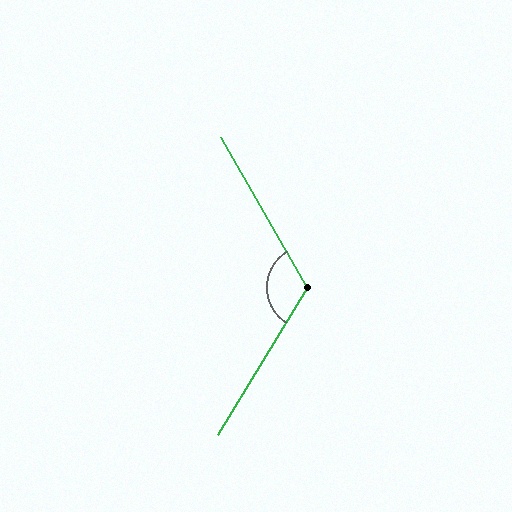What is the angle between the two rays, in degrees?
Approximately 118 degrees.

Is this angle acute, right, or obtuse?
It is obtuse.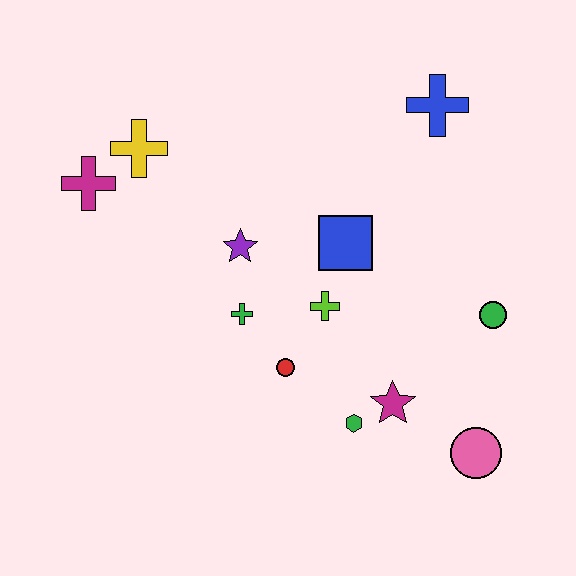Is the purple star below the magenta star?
No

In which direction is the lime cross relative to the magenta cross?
The lime cross is to the right of the magenta cross.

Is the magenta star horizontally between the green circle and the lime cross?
Yes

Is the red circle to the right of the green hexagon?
No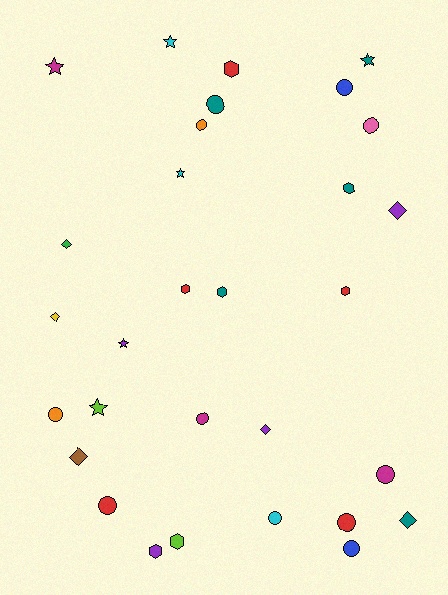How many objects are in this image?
There are 30 objects.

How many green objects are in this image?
There is 1 green object.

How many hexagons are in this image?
There are 7 hexagons.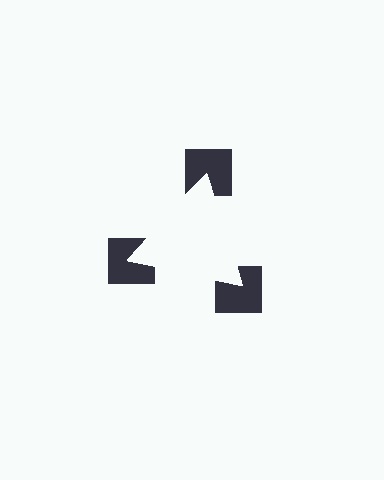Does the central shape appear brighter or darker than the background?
It typically appears slightly brighter than the background, even though no actual brightness change is drawn.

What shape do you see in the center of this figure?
An illusory triangle — its edges are inferred from the aligned wedge cuts in the notched squares, not physically drawn.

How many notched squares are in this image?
There are 3 — one at each vertex of the illusory triangle.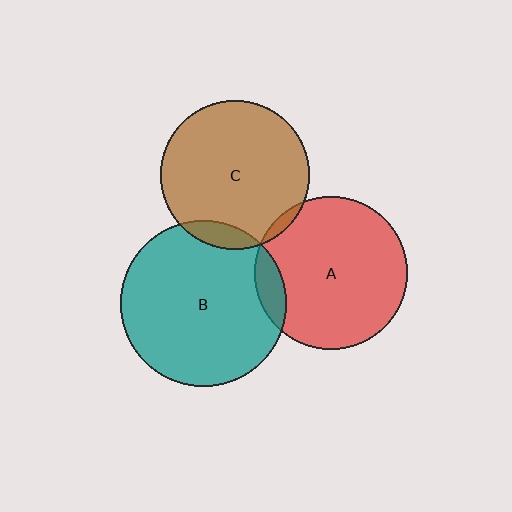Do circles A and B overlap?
Yes.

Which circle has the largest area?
Circle B (teal).